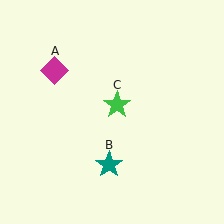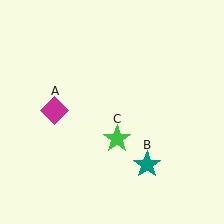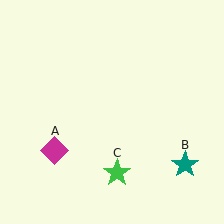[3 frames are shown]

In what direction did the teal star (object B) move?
The teal star (object B) moved right.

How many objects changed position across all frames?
3 objects changed position: magenta diamond (object A), teal star (object B), green star (object C).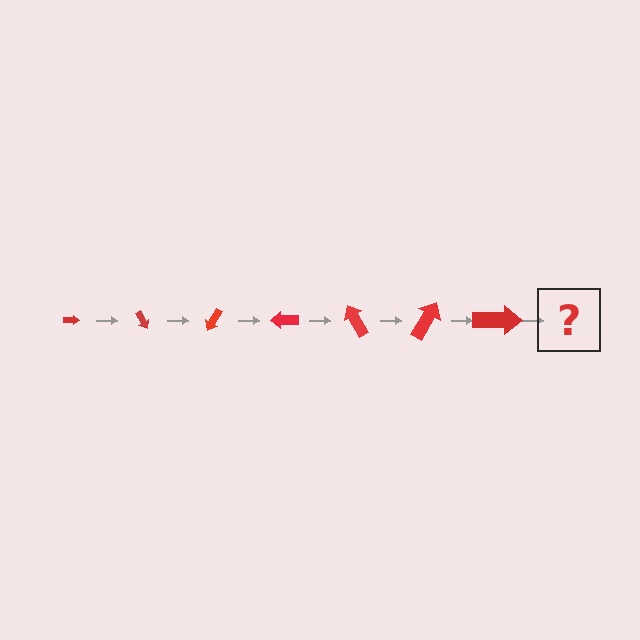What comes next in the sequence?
The next element should be an arrow, larger than the previous one and rotated 420 degrees from the start.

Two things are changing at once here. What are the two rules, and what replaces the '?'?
The two rules are that the arrow grows larger each step and it rotates 60 degrees each step. The '?' should be an arrow, larger than the previous one and rotated 420 degrees from the start.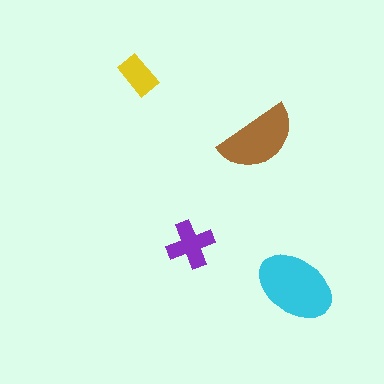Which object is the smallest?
The yellow rectangle.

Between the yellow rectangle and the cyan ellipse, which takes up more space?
The cyan ellipse.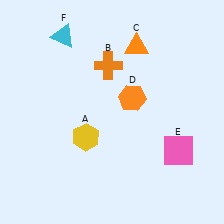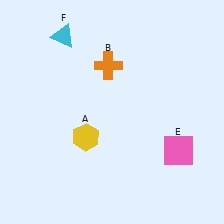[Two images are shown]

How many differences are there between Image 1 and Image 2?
There are 2 differences between the two images.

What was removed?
The orange triangle (C), the orange hexagon (D) were removed in Image 2.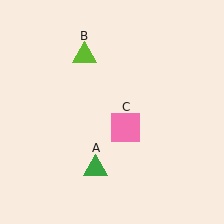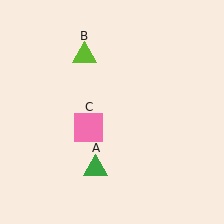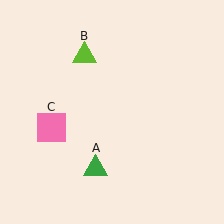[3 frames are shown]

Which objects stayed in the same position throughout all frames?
Green triangle (object A) and lime triangle (object B) remained stationary.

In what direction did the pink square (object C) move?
The pink square (object C) moved left.